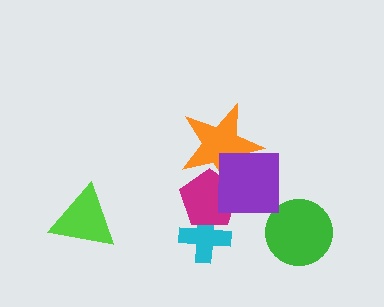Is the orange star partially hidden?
Yes, it is partially covered by another shape.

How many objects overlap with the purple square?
2 objects overlap with the purple square.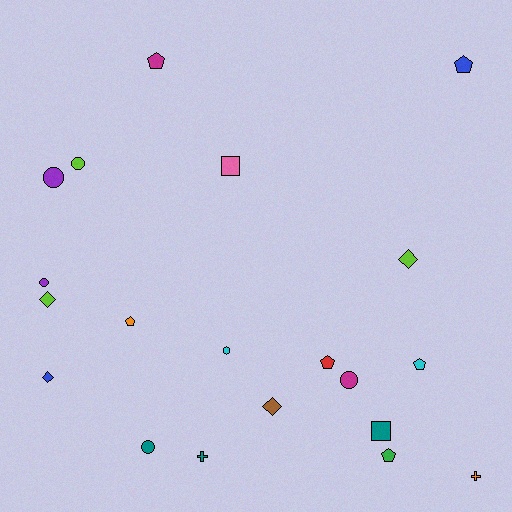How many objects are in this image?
There are 20 objects.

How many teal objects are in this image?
There are 3 teal objects.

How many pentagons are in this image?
There are 6 pentagons.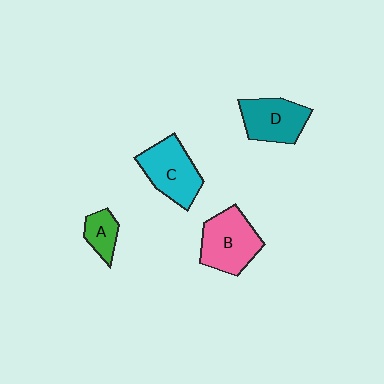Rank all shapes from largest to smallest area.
From largest to smallest: B (pink), C (cyan), D (teal), A (green).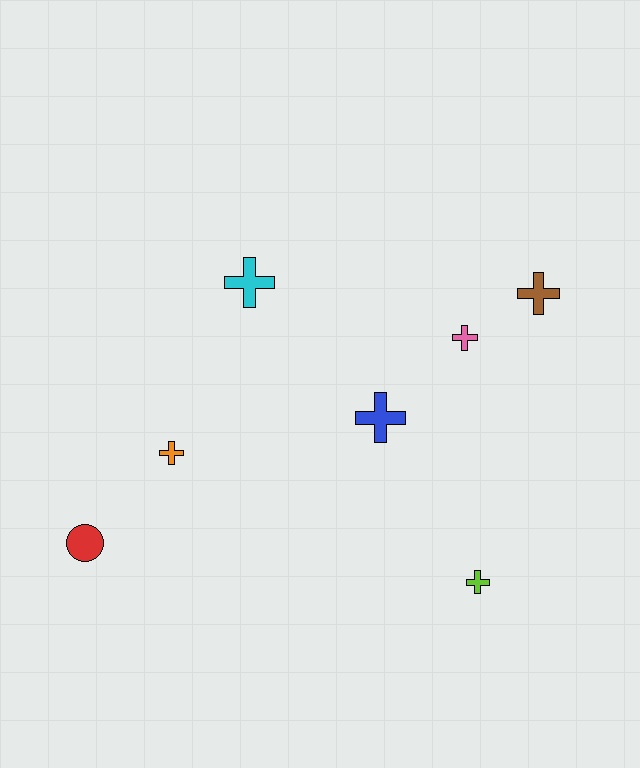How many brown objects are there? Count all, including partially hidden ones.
There is 1 brown object.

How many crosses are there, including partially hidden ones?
There are 6 crosses.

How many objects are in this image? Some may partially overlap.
There are 7 objects.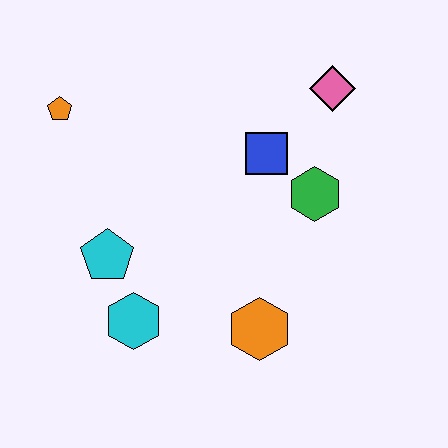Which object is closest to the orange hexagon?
The cyan hexagon is closest to the orange hexagon.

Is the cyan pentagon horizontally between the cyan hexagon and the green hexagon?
No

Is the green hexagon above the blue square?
No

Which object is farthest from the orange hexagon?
The orange pentagon is farthest from the orange hexagon.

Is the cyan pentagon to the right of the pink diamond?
No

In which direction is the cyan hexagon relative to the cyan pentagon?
The cyan hexagon is below the cyan pentagon.